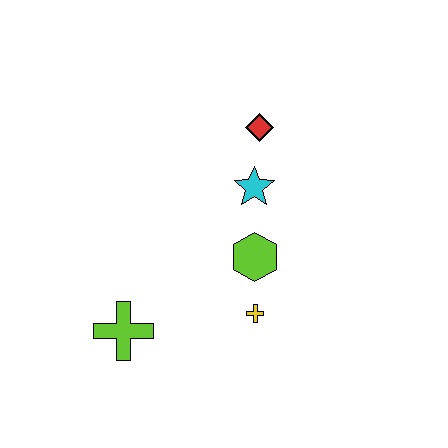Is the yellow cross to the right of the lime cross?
Yes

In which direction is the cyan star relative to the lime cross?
The cyan star is above the lime cross.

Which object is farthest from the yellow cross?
The red diamond is farthest from the yellow cross.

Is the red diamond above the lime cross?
Yes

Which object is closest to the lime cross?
The yellow cross is closest to the lime cross.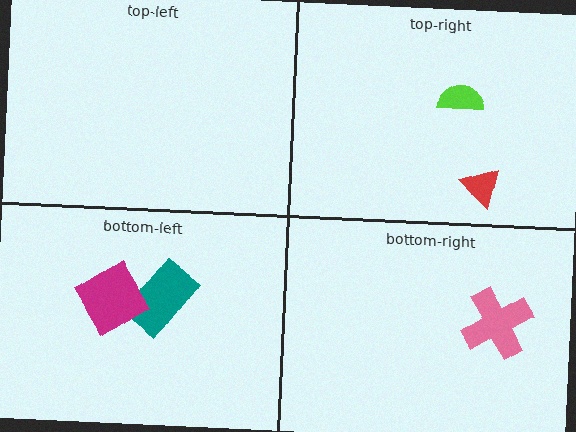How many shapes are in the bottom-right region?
1.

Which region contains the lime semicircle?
The top-right region.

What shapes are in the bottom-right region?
The pink cross.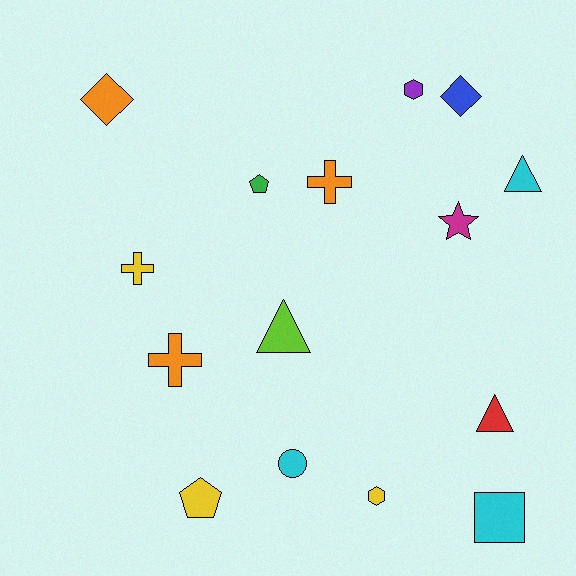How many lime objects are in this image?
There is 1 lime object.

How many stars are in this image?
There is 1 star.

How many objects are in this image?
There are 15 objects.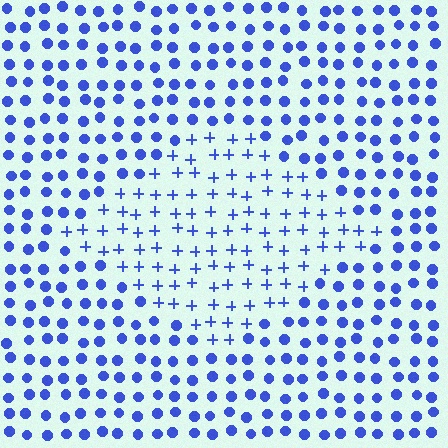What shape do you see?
I see a diamond.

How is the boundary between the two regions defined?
The boundary is defined by a change in element shape: plus signs inside vs. circles outside. All elements share the same color and spacing.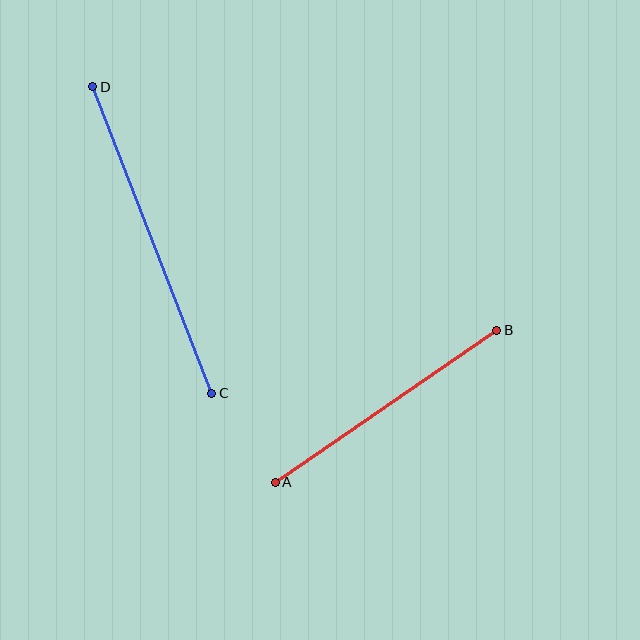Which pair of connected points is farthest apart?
Points C and D are farthest apart.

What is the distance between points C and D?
The distance is approximately 329 pixels.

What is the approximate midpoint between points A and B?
The midpoint is at approximately (386, 406) pixels.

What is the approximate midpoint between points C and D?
The midpoint is at approximately (152, 240) pixels.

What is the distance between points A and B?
The distance is approximately 269 pixels.